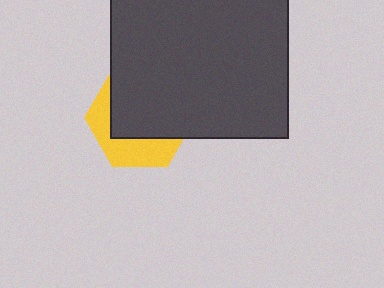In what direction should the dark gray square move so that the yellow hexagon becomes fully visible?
The dark gray square should move up. That is the shortest direction to clear the overlap and leave the yellow hexagon fully visible.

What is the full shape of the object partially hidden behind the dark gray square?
The partially hidden object is a yellow hexagon.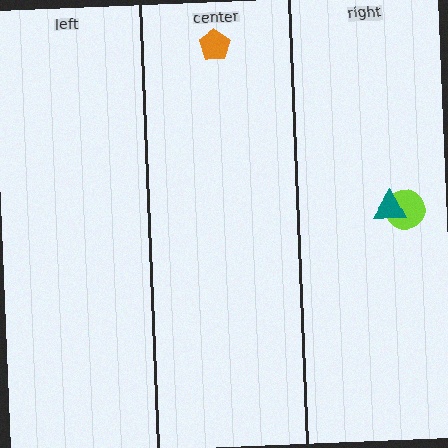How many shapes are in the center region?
1.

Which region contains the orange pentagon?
The center region.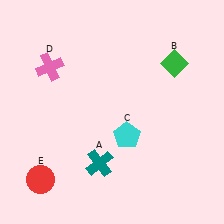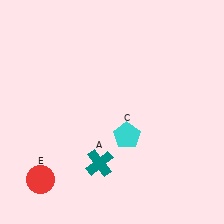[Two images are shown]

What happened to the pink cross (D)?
The pink cross (D) was removed in Image 2. It was in the top-left area of Image 1.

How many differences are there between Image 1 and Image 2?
There are 2 differences between the two images.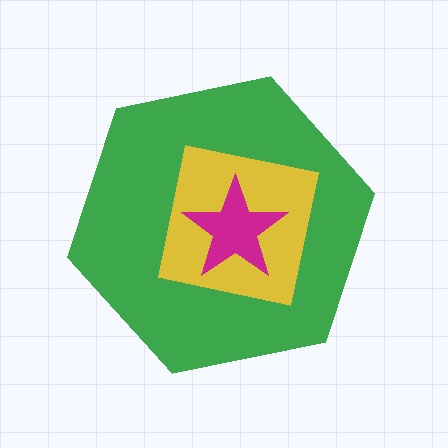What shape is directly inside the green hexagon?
The yellow square.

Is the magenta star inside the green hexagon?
Yes.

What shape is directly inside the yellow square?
The magenta star.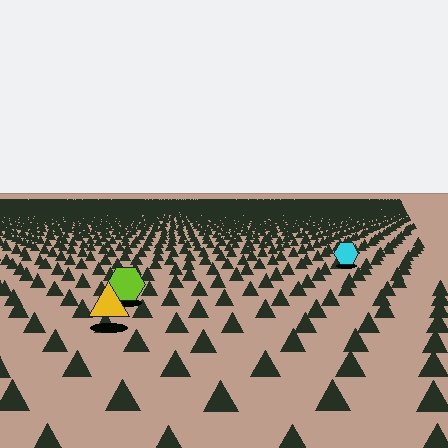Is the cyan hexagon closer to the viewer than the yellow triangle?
No. The yellow triangle is closer — you can tell from the texture gradient: the ground texture is coarser near it.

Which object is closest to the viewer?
The yellow triangle is closest. The texture marks near it are larger and more spread out.